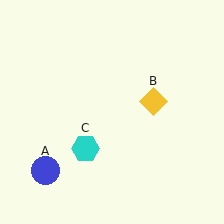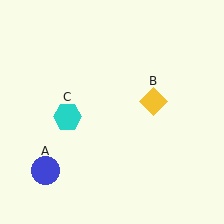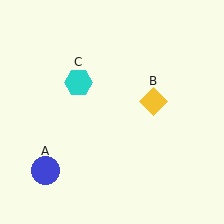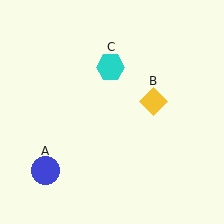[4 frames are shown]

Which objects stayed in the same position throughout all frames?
Blue circle (object A) and yellow diamond (object B) remained stationary.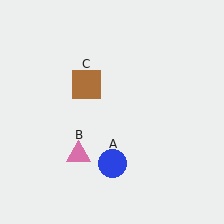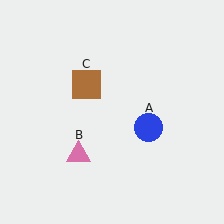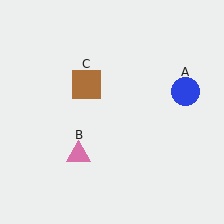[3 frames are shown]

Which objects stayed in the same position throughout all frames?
Pink triangle (object B) and brown square (object C) remained stationary.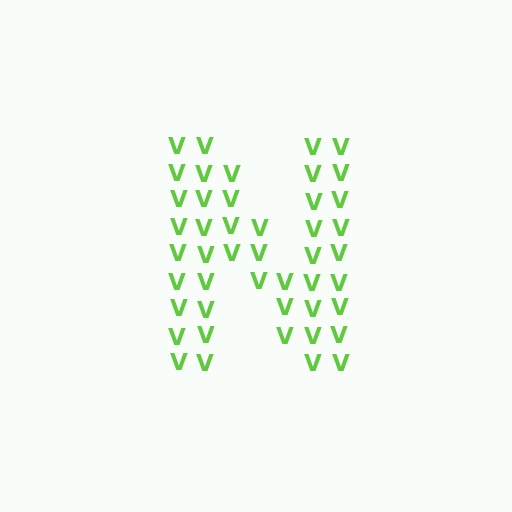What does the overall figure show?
The overall figure shows the letter N.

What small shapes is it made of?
It is made of small letter V's.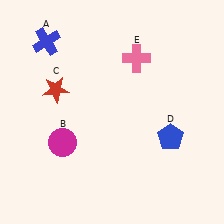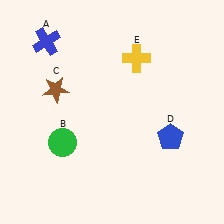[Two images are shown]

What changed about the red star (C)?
In Image 1, C is red. In Image 2, it changed to brown.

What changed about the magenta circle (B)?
In Image 1, B is magenta. In Image 2, it changed to green.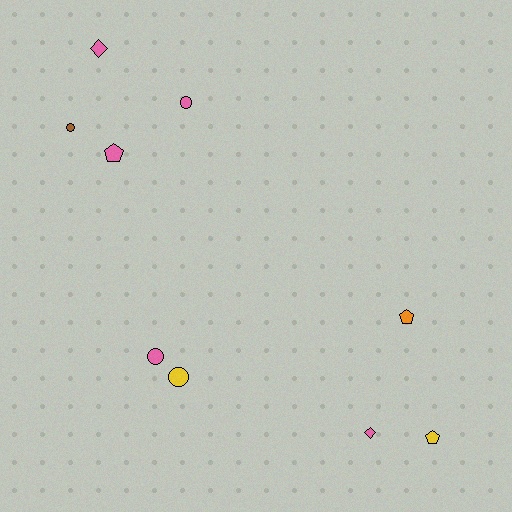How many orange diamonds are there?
There are no orange diamonds.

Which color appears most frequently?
Pink, with 5 objects.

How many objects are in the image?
There are 9 objects.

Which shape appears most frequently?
Circle, with 4 objects.